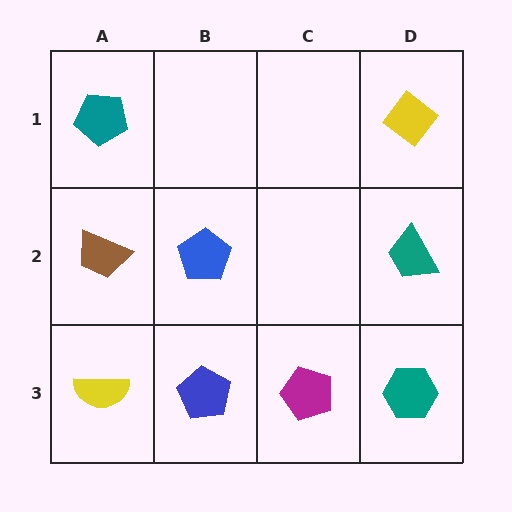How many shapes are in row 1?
2 shapes.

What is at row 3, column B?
A blue pentagon.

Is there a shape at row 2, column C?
No, that cell is empty.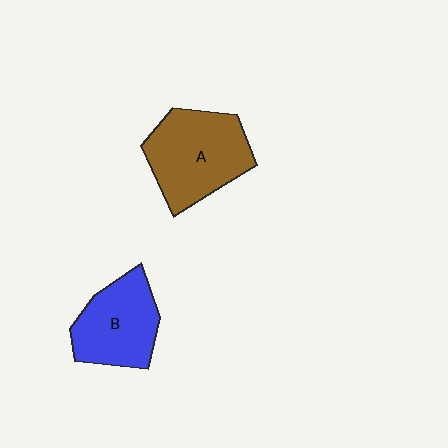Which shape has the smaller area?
Shape B (blue).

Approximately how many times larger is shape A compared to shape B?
Approximately 1.2 times.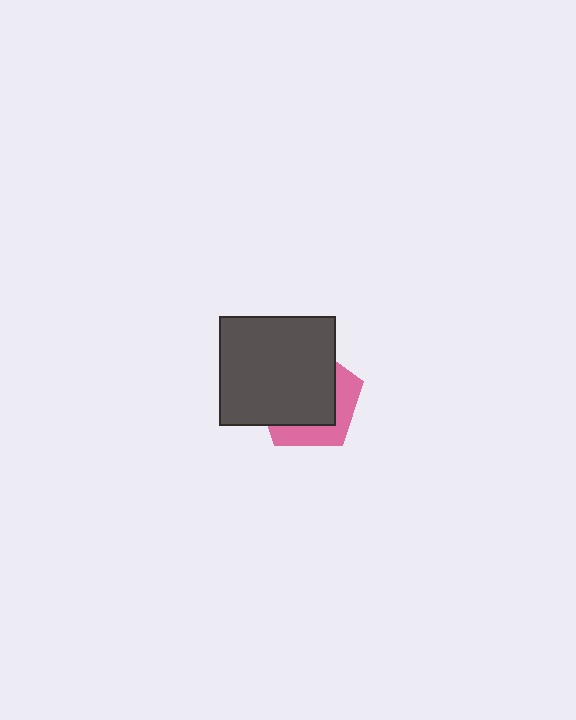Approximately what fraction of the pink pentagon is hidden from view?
Roughly 66% of the pink pentagon is hidden behind the dark gray rectangle.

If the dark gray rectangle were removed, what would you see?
You would see the complete pink pentagon.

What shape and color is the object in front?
The object in front is a dark gray rectangle.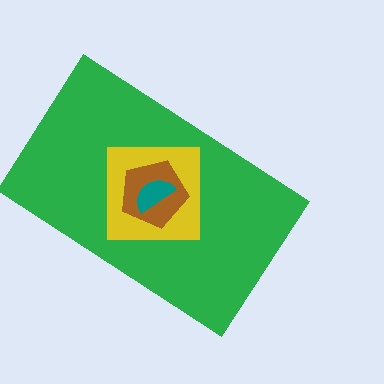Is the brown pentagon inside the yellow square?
Yes.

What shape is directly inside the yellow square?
The brown pentagon.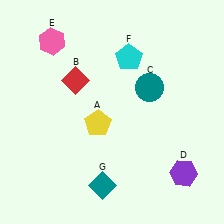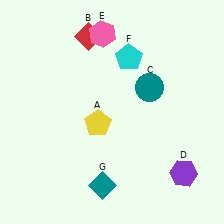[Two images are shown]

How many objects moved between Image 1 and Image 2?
2 objects moved between the two images.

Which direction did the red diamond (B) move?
The red diamond (B) moved up.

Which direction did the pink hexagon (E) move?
The pink hexagon (E) moved right.